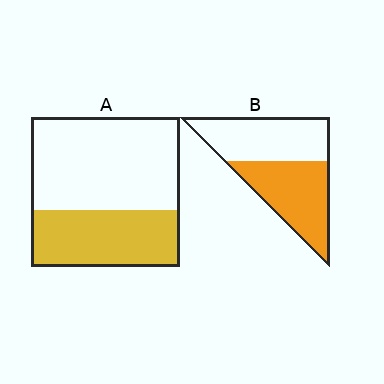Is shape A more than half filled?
No.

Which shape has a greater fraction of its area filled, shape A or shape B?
Shape B.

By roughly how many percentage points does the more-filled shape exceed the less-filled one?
By roughly 10 percentage points (B over A).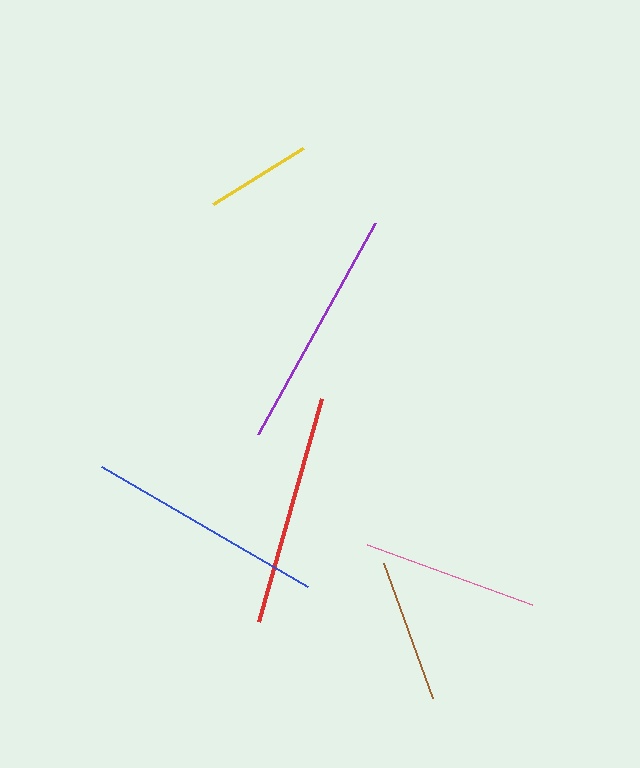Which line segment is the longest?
The purple line is the longest at approximately 241 pixels.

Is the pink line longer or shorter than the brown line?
The pink line is longer than the brown line.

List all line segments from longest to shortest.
From longest to shortest: purple, blue, red, pink, brown, yellow.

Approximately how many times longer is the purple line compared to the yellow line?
The purple line is approximately 2.3 times the length of the yellow line.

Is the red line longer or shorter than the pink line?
The red line is longer than the pink line.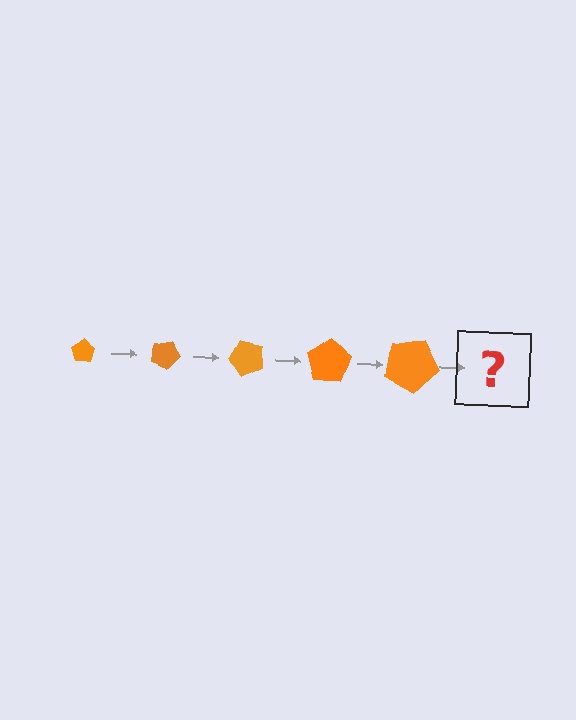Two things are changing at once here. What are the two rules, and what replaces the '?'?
The two rules are that the pentagon grows larger each step and it rotates 25 degrees each step. The '?' should be a pentagon, larger than the previous one and rotated 125 degrees from the start.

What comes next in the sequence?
The next element should be a pentagon, larger than the previous one and rotated 125 degrees from the start.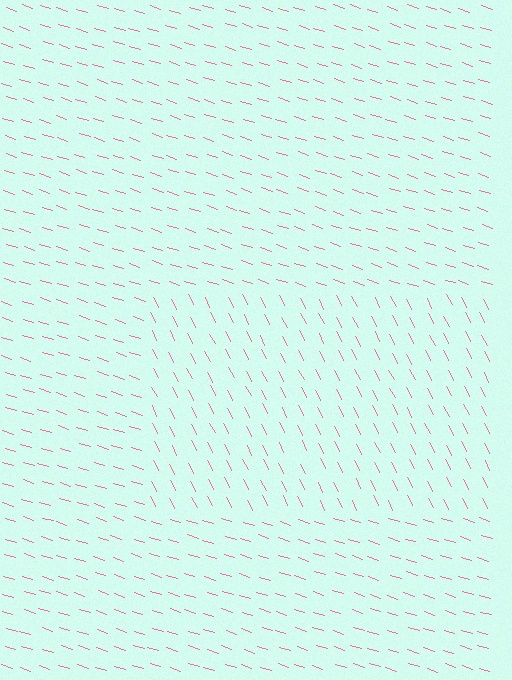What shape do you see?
I see a rectangle.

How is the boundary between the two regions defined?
The boundary is defined purely by a change in line orientation (approximately 45 degrees difference). All lines are the same color and thickness.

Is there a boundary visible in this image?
Yes, there is a texture boundary formed by a change in line orientation.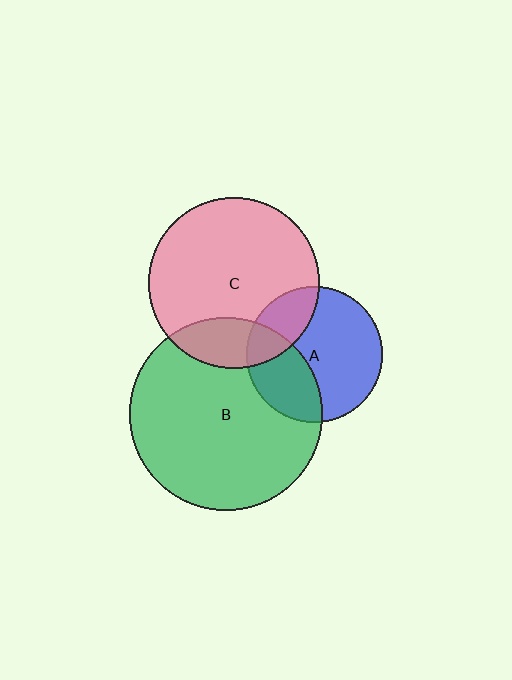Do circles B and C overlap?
Yes.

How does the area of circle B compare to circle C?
Approximately 1.3 times.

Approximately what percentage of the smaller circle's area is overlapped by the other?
Approximately 20%.